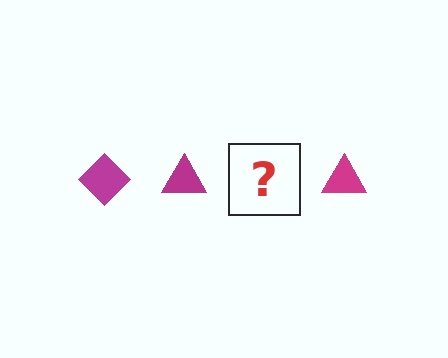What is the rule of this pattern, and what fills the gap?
The rule is that the pattern cycles through diamond, triangle shapes in magenta. The gap should be filled with a magenta diamond.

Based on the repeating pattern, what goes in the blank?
The blank should be a magenta diamond.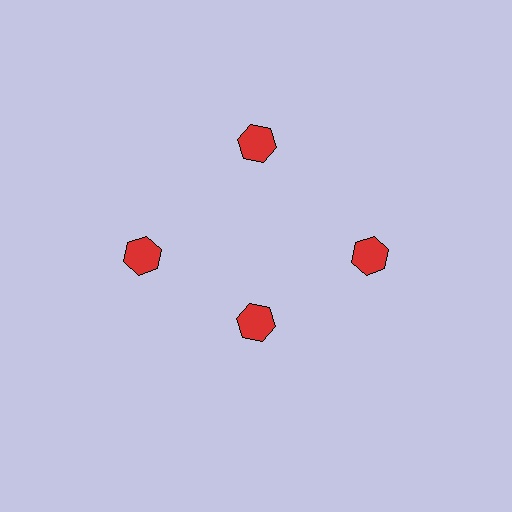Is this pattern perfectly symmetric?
No. The 4 red hexagons are arranged in a ring, but one element near the 6 o'clock position is pulled inward toward the center, breaking the 4-fold rotational symmetry.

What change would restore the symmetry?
The symmetry would be restored by moving it outward, back onto the ring so that all 4 hexagons sit at equal angles and equal distance from the center.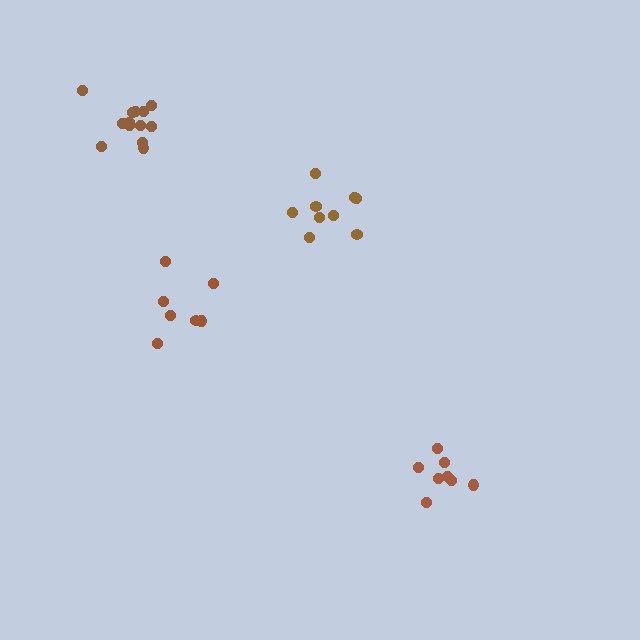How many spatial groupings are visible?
There are 4 spatial groupings.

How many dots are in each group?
Group 1: 13 dots, Group 2: 7 dots, Group 3: 8 dots, Group 4: 9 dots (37 total).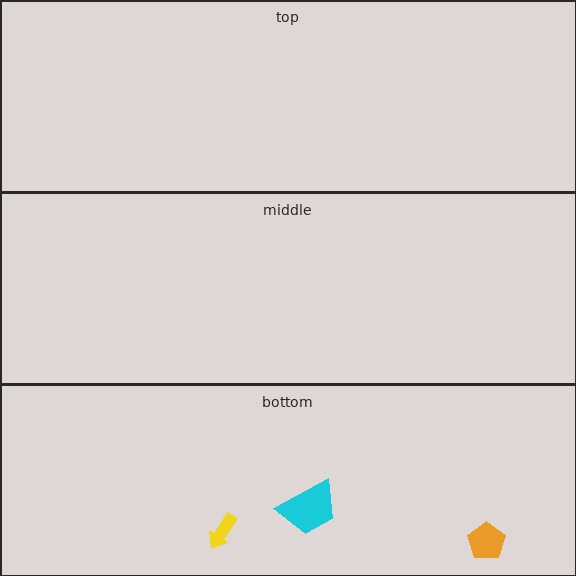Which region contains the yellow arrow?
The bottom region.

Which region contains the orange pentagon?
The bottom region.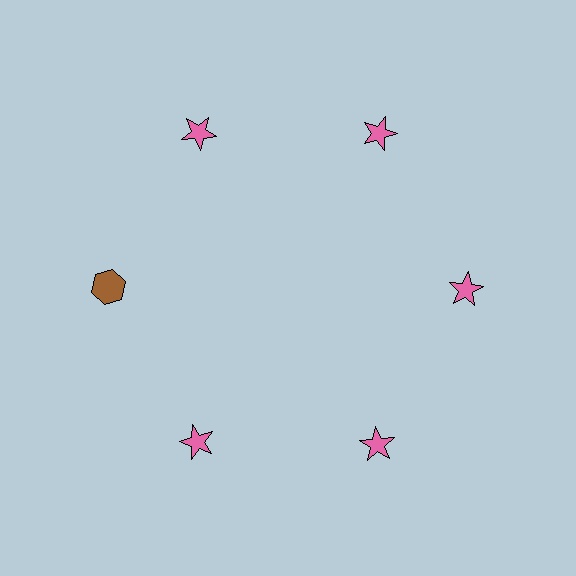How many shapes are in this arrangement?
There are 6 shapes arranged in a ring pattern.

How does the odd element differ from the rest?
It differs in both color (brown instead of pink) and shape (hexagon instead of star).